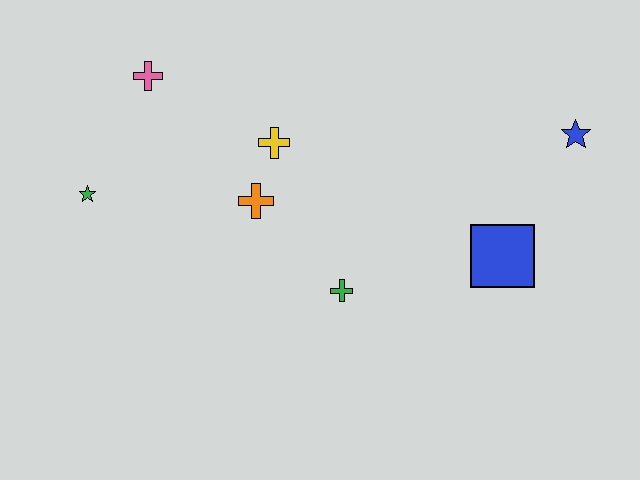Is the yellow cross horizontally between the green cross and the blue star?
No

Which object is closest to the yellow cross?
The orange cross is closest to the yellow cross.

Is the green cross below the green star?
Yes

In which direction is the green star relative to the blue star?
The green star is to the left of the blue star.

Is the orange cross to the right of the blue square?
No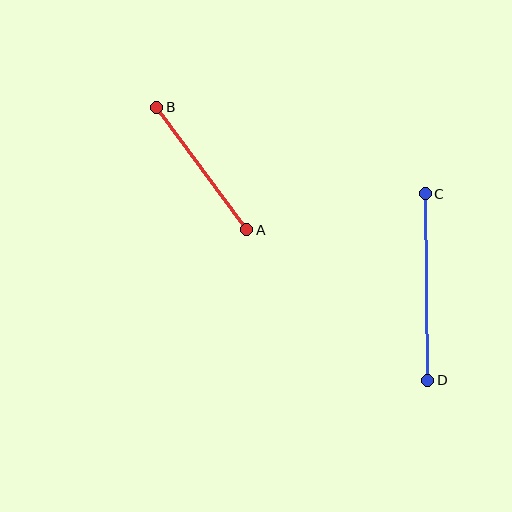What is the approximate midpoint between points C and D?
The midpoint is at approximately (427, 287) pixels.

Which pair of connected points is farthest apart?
Points C and D are farthest apart.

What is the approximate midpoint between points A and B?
The midpoint is at approximately (202, 168) pixels.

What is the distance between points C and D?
The distance is approximately 186 pixels.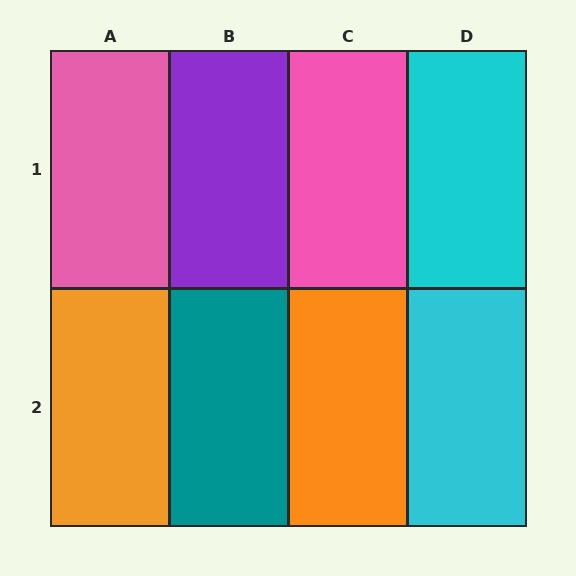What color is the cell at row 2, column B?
Teal.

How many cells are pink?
2 cells are pink.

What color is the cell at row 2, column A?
Orange.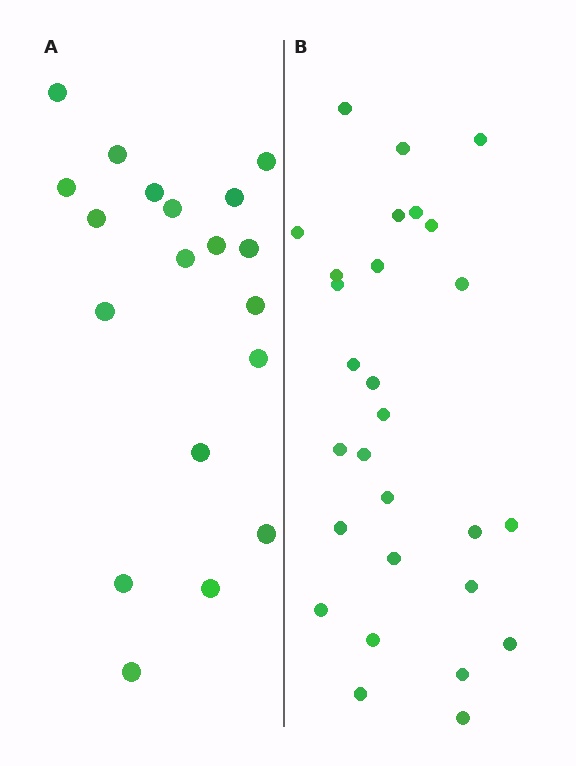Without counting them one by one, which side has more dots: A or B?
Region B (the right region) has more dots.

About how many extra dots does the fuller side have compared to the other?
Region B has roughly 8 or so more dots than region A.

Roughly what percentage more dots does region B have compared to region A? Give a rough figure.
About 45% more.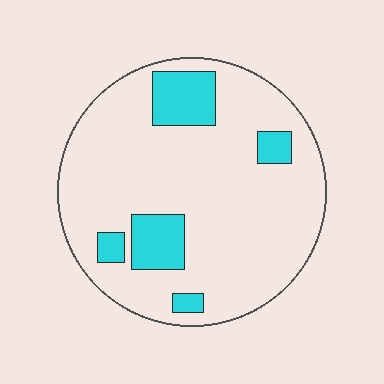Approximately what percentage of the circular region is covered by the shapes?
Approximately 15%.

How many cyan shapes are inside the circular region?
5.